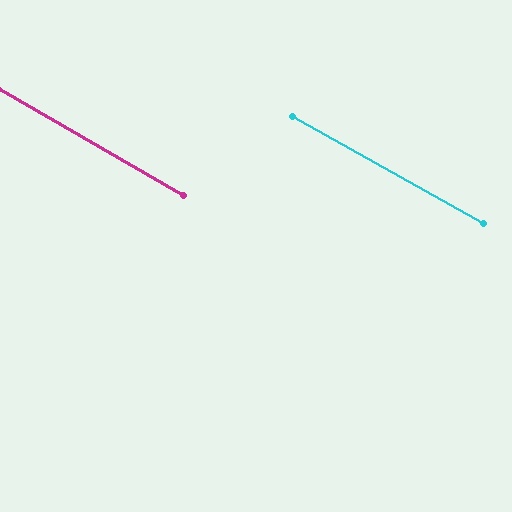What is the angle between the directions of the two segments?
Approximately 0 degrees.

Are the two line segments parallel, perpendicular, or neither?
Parallel — their directions differ by only 0.3°.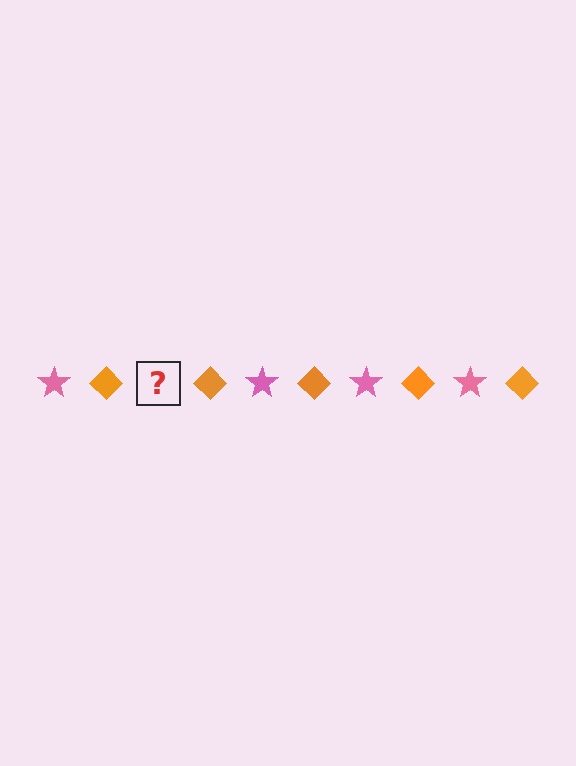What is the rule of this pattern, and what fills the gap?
The rule is that the pattern alternates between pink star and orange diamond. The gap should be filled with a pink star.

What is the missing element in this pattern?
The missing element is a pink star.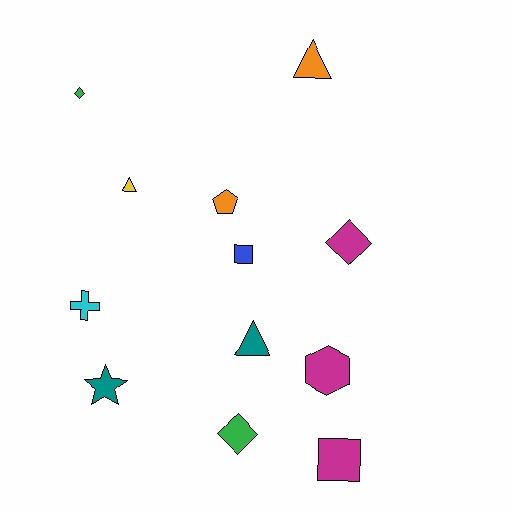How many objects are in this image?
There are 12 objects.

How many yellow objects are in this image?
There is 1 yellow object.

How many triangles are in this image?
There are 3 triangles.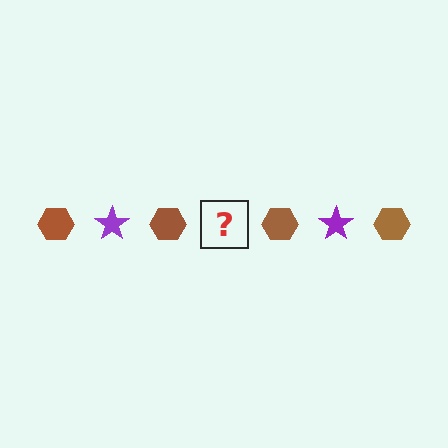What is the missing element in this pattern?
The missing element is a purple star.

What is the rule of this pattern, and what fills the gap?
The rule is that the pattern alternates between brown hexagon and purple star. The gap should be filled with a purple star.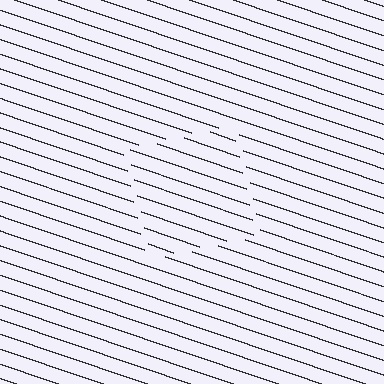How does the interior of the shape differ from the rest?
The interior of the shape contains the same grating, shifted by half a period — the contour is defined by the phase discontinuity where line-ends from the inner and outer gratings abut.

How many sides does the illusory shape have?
4 sides — the line-ends trace a square.